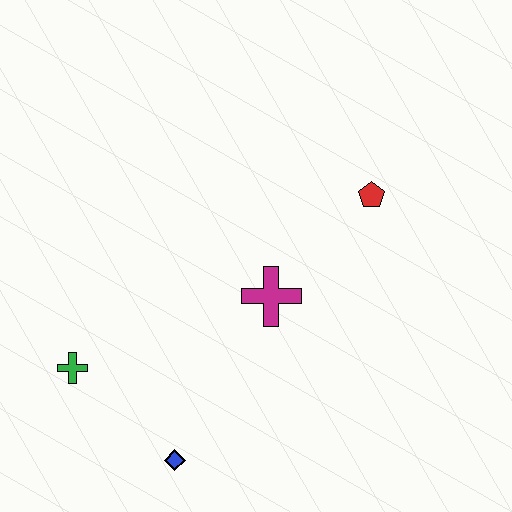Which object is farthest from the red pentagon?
The green cross is farthest from the red pentagon.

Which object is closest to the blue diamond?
The green cross is closest to the blue diamond.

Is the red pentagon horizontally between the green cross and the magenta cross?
No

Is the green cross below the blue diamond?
No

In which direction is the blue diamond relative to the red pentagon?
The blue diamond is below the red pentagon.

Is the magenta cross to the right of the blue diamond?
Yes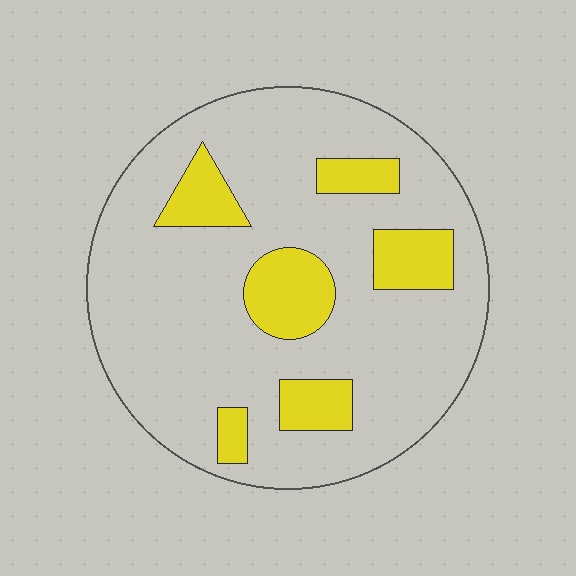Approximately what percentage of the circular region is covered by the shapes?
Approximately 20%.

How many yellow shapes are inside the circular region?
6.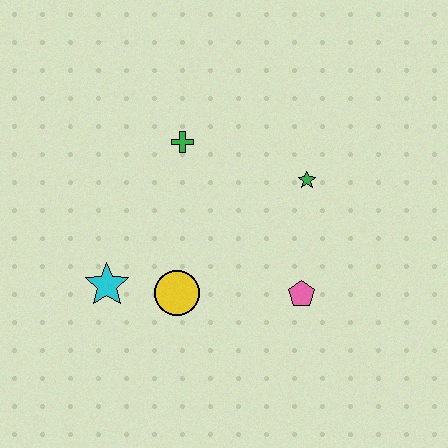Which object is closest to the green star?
The pink pentagon is closest to the green star.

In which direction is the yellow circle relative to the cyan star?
The yellow circle is to the right of the cyan star.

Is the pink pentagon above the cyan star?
No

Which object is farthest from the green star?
The cyan star is farthest from the green star.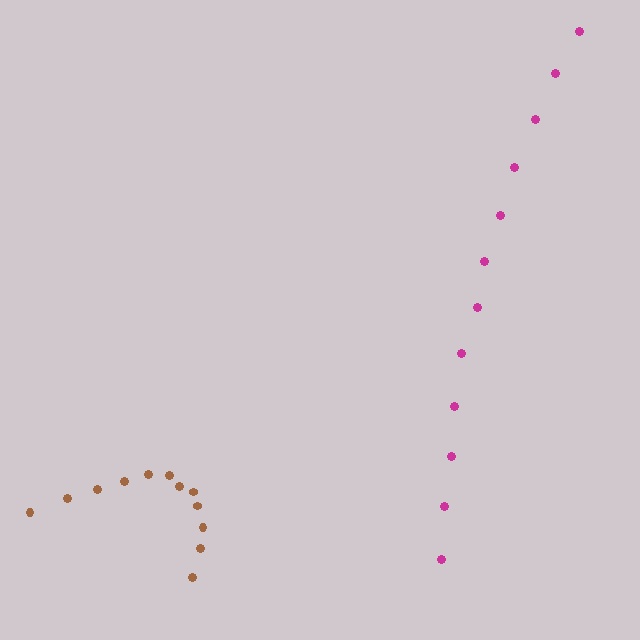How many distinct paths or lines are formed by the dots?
There are 2 distinct paths.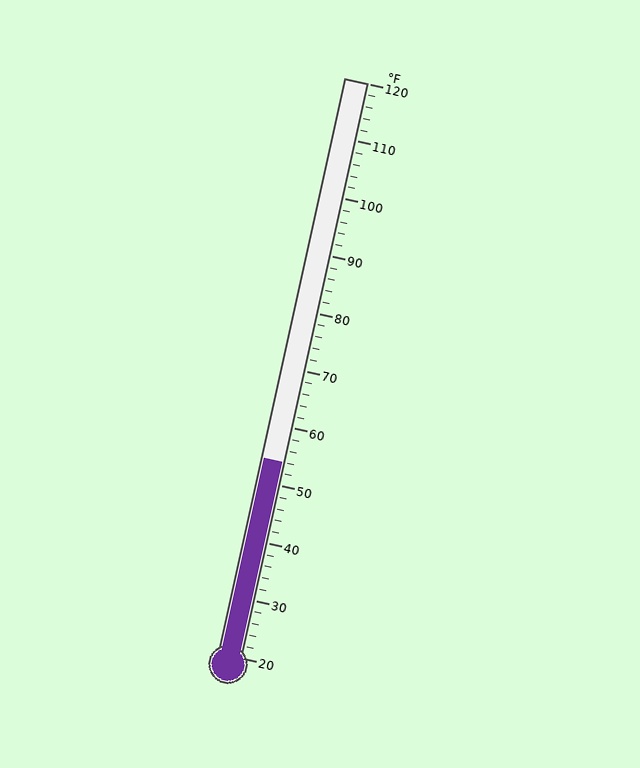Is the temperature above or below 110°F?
The temperature is below 110°F.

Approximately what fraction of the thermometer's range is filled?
The thermometer is filled to approximately 35% of its range.